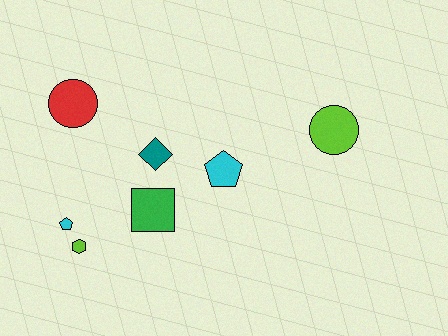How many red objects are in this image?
There is 1 red object.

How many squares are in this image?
There is 1 square.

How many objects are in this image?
There are 7 objects.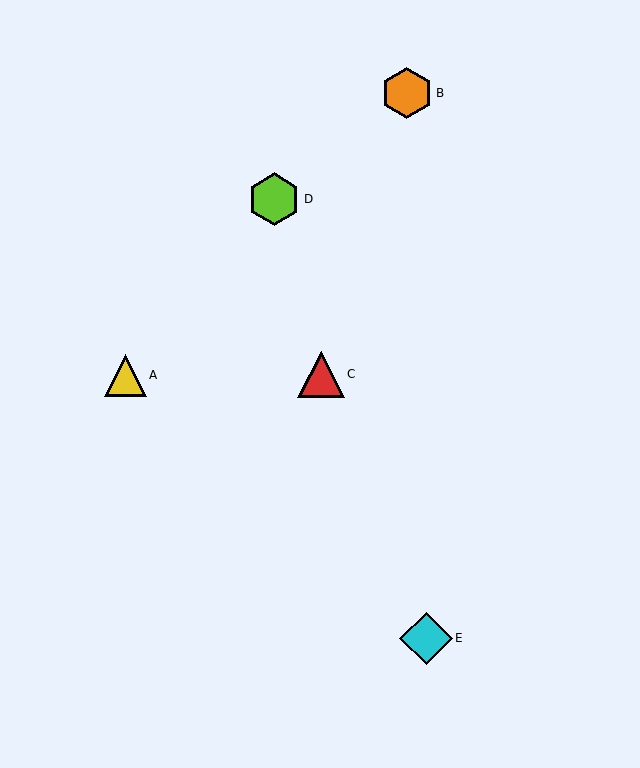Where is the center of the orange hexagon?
The center of the orange hexagon is at (407, 93).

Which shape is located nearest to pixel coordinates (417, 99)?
The orange hexagon (labeled B) at (407, 93) is nearest to that location.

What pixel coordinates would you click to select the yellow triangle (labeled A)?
Click at (126, 376) to select the yellow triangle A.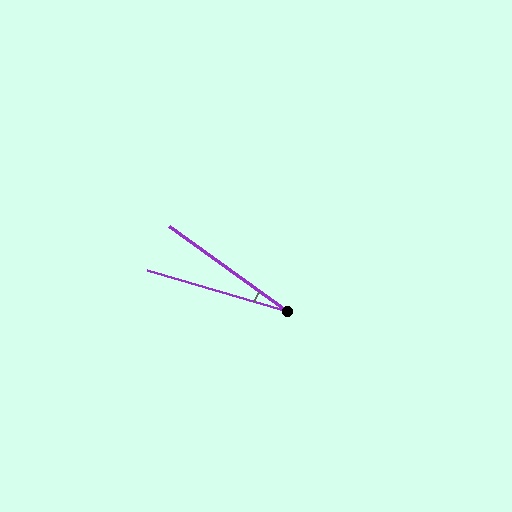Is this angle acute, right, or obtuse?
It is acute.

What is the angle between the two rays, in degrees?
Approximately 19 degrees.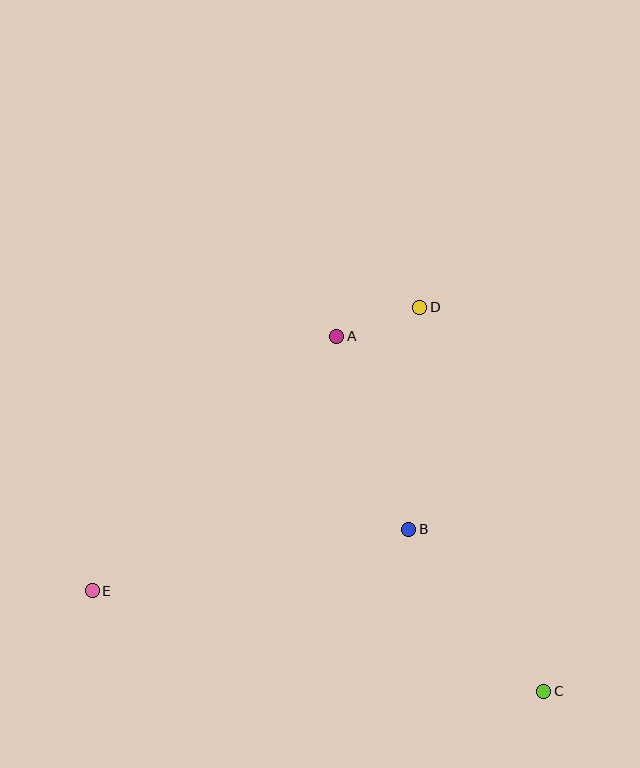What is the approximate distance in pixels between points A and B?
The distance between A and B is approximately 206 pixels.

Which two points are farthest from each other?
Points C and E are farthest from each other.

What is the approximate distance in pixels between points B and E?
The distance between B and E is approximately 323 pixels.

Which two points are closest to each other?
Points A and D are closest to each other.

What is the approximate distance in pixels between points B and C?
The distance between B and C is approximately 211 pixels.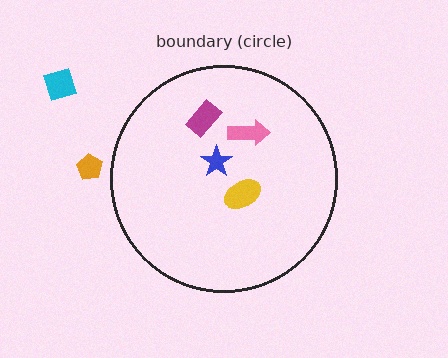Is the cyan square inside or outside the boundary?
Outside.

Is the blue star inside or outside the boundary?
Inside.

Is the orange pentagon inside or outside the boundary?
Outside.